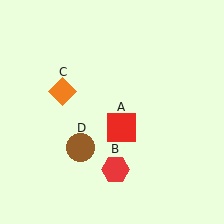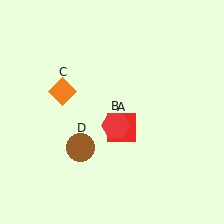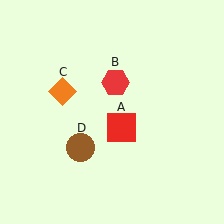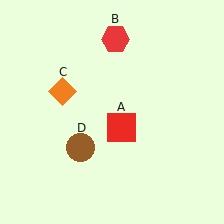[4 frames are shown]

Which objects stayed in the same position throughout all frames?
Red square (object A) and orange diamond (object C) and brown circle (object D) remained stationary.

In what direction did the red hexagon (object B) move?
The red hexagon (object B) moved up.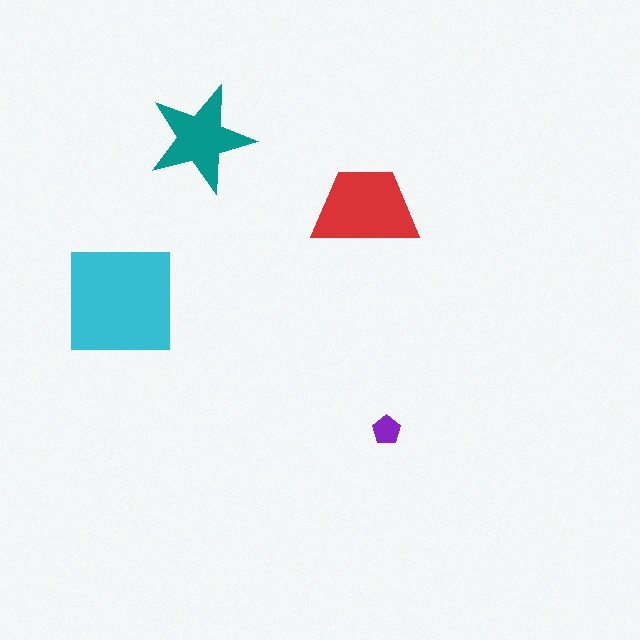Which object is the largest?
The cyan square.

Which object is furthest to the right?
The purple pentagon is rightmost.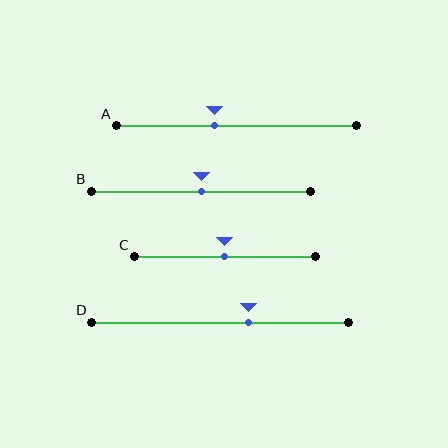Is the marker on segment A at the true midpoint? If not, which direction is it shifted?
No, the marker on segment A is shifted to the left by about 9% of the segment length.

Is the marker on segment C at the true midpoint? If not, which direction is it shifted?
Yes, the marker on segment C is at the true midpoint.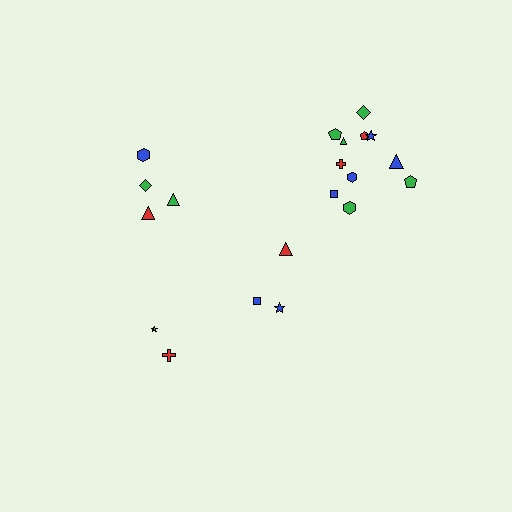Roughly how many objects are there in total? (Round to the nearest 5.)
Roughly 20 objects in total.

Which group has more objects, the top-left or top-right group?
The top-right group.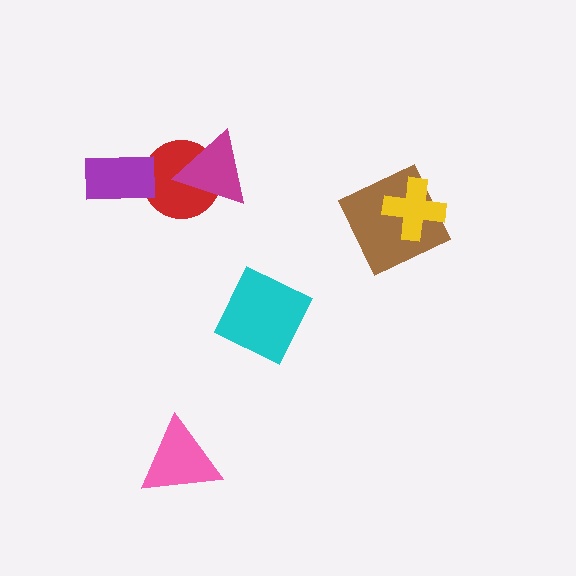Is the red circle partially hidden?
Yes, it is partially covered by another shape.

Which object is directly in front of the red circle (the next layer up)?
The purple rectangle is directly in front of the red circle.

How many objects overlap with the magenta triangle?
1 object overlaps with the magenta triangle.